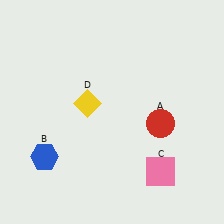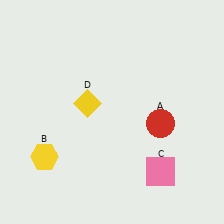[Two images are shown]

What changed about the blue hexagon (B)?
In Image 1, B is blue. In Image 2, it changed to yellow.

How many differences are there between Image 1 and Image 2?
There is 1 difference between the two images.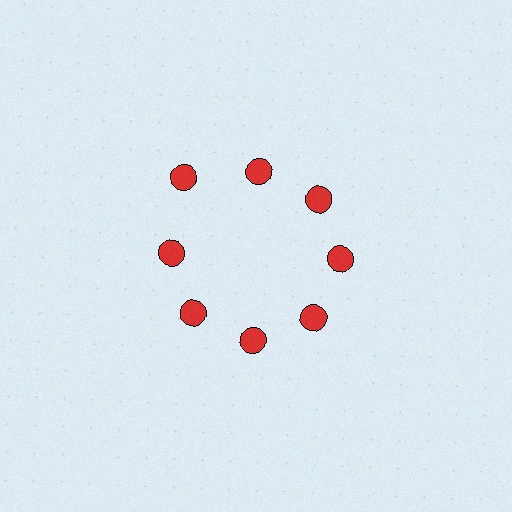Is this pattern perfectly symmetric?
No. The 8 red circles are arranged in a ring, but one element near the 10 o'clock position is pushed outward from the center, breaking the 8-fold rotational symmetry.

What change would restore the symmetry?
The symmetry would be restored by moving it inward, back onto the ring so that all 8 circles sit at equal angles and equal distance from the center.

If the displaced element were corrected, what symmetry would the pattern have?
It would have 8-fold rotational symmetry — the pattern would map onto itself every 45 degrees.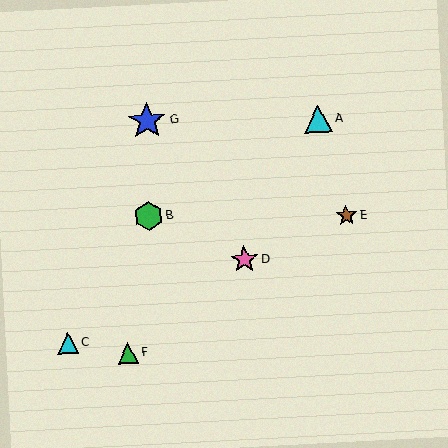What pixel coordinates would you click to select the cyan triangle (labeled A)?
Click at (318, 119) to select the cyan triangle A.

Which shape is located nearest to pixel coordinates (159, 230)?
The green hexagon (labeled B) at (149, 216) is nearest to that location.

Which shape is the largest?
The blue star (labeled G) is the largest.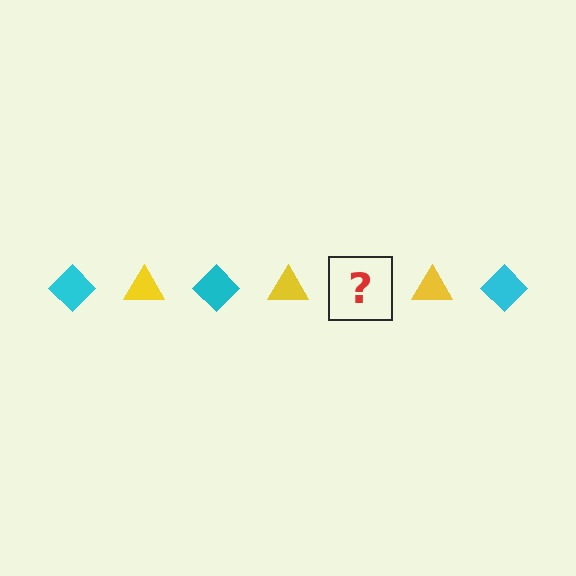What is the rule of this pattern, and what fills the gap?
The rule is that the pattern alternates between cyan diamond and yellow triangle. The gap should be filled with a cyan diamond.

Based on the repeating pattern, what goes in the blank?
The blank should be a cyan diamond.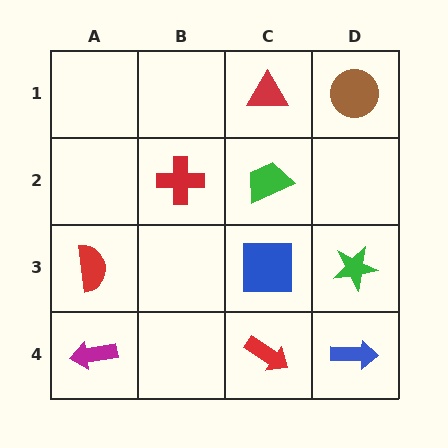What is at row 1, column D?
A brown circle.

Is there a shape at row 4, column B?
No, that cell is empty.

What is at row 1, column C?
A red triangle.